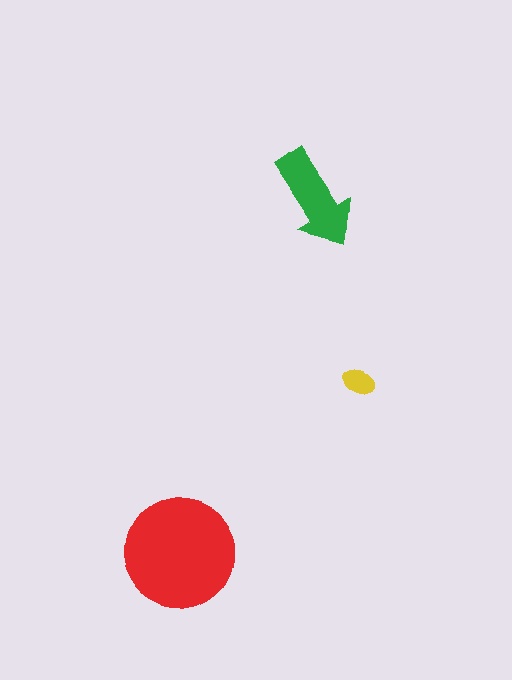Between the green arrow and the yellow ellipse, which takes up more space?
The green arrow.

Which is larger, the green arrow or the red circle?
The red circle.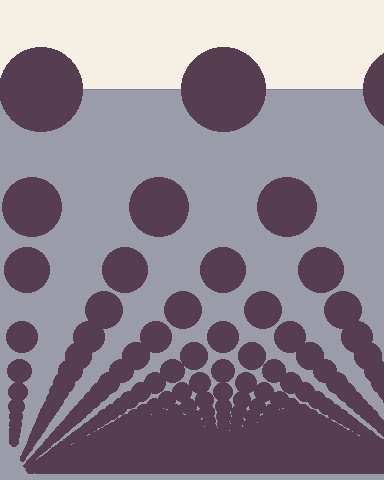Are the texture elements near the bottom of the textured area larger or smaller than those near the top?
Smaller. The gradient is inverted — elements near the bottom are smaller and denser.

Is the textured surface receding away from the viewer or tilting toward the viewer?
The surface appears to tilt toward the viewer. Texture elements get larger and sparser toward the top.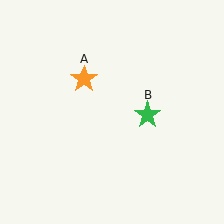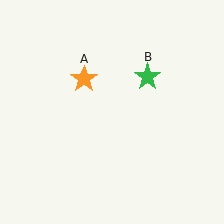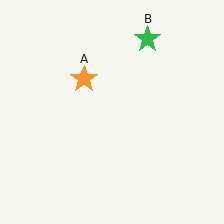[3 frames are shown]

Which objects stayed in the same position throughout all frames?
Orange star (object A) remained stationary.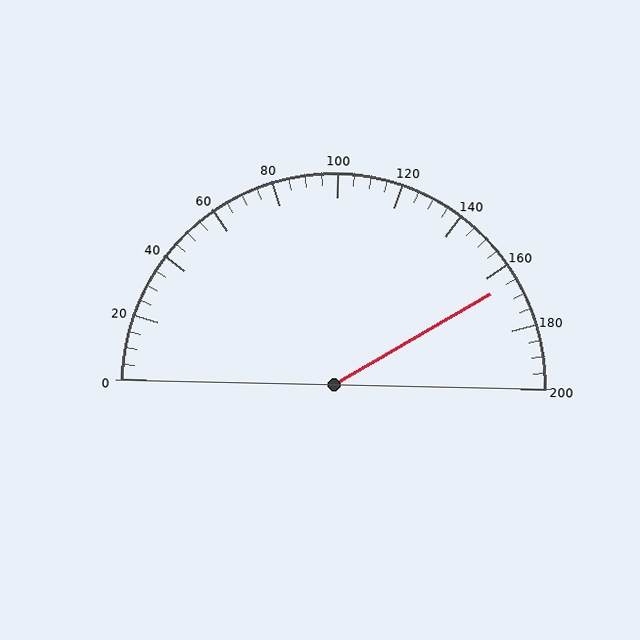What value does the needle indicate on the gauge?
The needle indicates approximately 165.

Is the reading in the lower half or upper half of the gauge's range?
The reading is in the upper half of the range (0 to 200).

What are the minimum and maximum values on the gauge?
The gauge ranges from 0 to 200.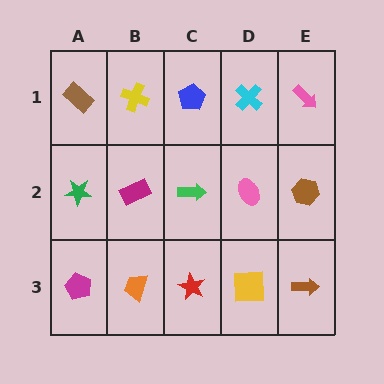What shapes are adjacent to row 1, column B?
A magenta rectangle (row 2, column B), a brown rectangle (row 1, column A), a blue pentagon (row 1, column C).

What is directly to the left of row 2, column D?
A green arrow.